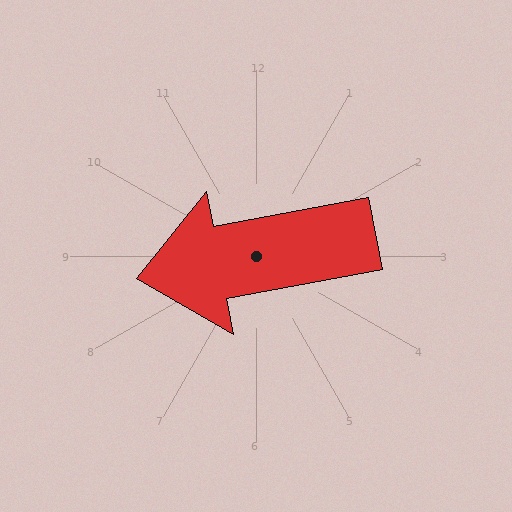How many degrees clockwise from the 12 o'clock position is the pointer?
Approximately 259 degrees.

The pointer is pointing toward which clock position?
Roughly 9 o'clock.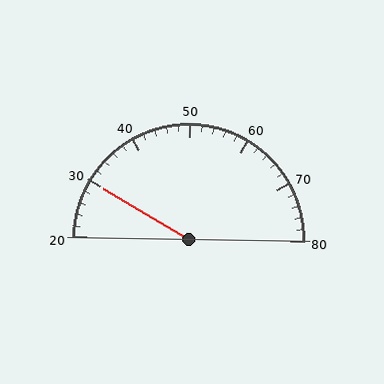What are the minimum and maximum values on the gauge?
The gauge ranges from 20 to 80.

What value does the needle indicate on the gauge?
The needle indicates approximately 30.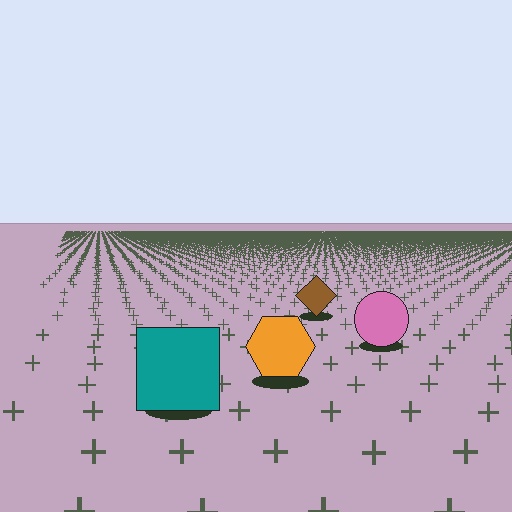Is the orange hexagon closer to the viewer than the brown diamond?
Yes. The orange hexagon is closer — you can tell from the texture gradient: the ground texture is coarser near it.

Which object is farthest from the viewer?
The brown diamond is farthest from the viewer. It appears smaller and the ground texture around it is denser.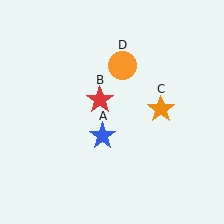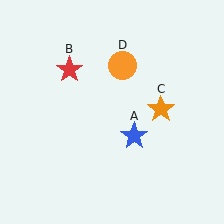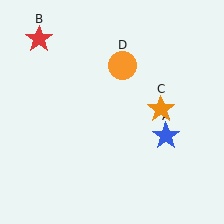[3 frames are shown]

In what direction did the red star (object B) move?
The red star (object B) moved up and to the left.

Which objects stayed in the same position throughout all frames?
Orange star (object C) and orange circle (object D) remained stationary.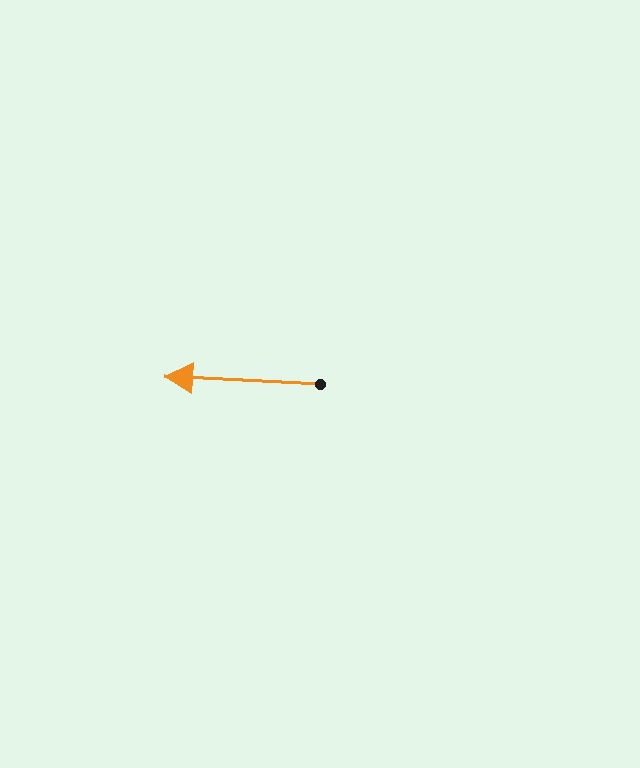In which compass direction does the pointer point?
West.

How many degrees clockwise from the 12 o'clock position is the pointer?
Approximately 273 degrees.